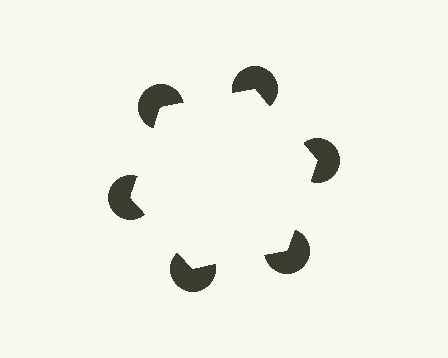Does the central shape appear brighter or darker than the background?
It typically appears slightly brighter than the background, even though no actual brightness change is drawn.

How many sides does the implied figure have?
6 sides.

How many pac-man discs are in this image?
There are 6 — one at each vertex of the illusory hexagon.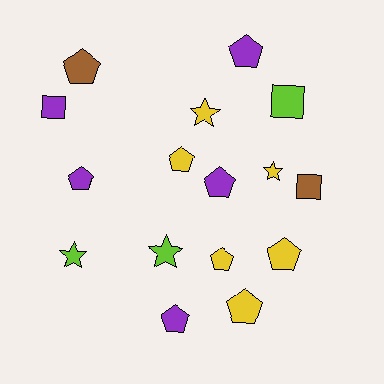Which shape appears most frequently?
Pentagon, with 9 objects.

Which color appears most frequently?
Yellow, with 6 objects.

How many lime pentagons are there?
There are no lime pentagons.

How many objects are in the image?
There are 16 objects.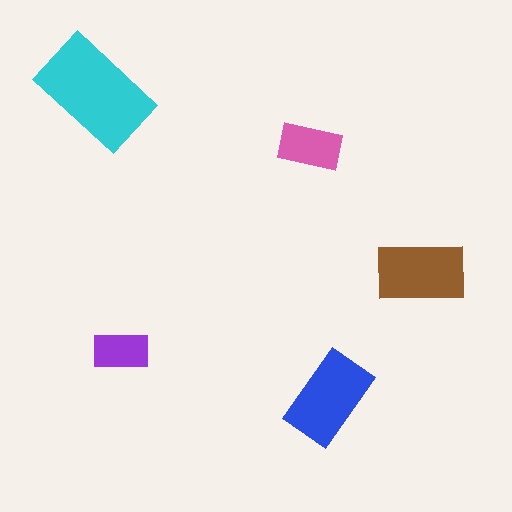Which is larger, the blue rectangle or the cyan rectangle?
The cyan one.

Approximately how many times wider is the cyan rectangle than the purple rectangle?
About 2 times wider.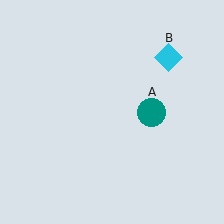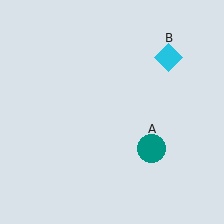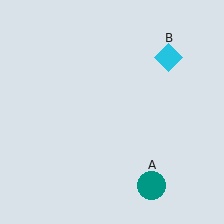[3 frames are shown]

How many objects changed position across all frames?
1 object changed position: teal circle (object A).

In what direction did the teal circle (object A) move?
The teal circle (object A) moved down.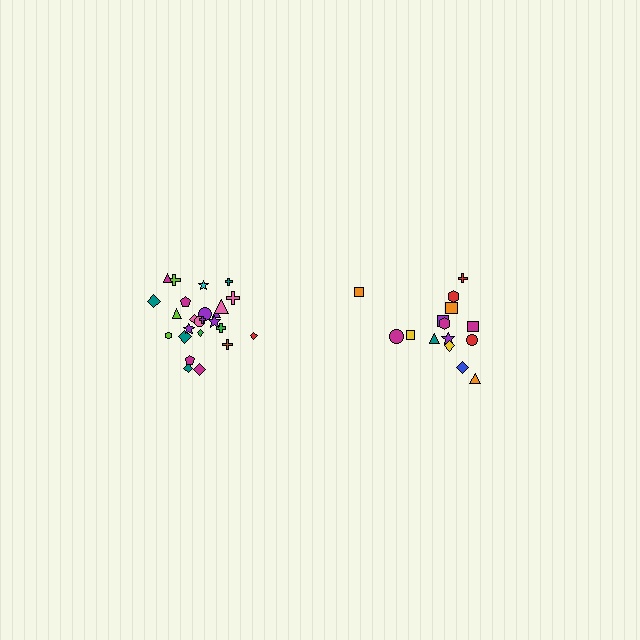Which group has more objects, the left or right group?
The left group.